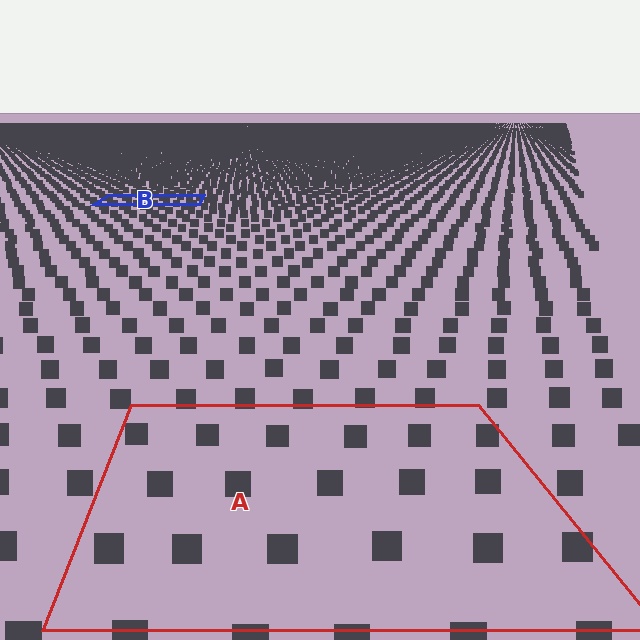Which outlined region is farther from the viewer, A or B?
Region B is farther from the viewer — the texture elements inside it appear smaller and more densely packed.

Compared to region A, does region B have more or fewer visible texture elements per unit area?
Region B has more texture elements per unit area — they are packed more densely because it is farther away.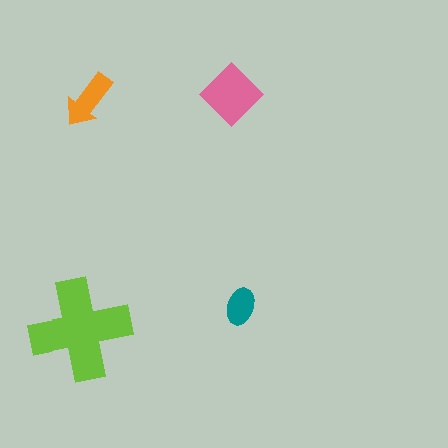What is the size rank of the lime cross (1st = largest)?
1st.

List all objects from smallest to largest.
The teal ellipse, the orange arrow, the pink diamond, the lime cross.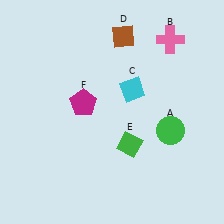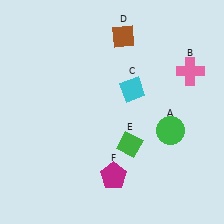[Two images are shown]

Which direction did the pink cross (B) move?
The pink cross (B) moved down.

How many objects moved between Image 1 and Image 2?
2 objects moved between the two images.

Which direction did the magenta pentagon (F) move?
The magenta pentagon (F) moved down.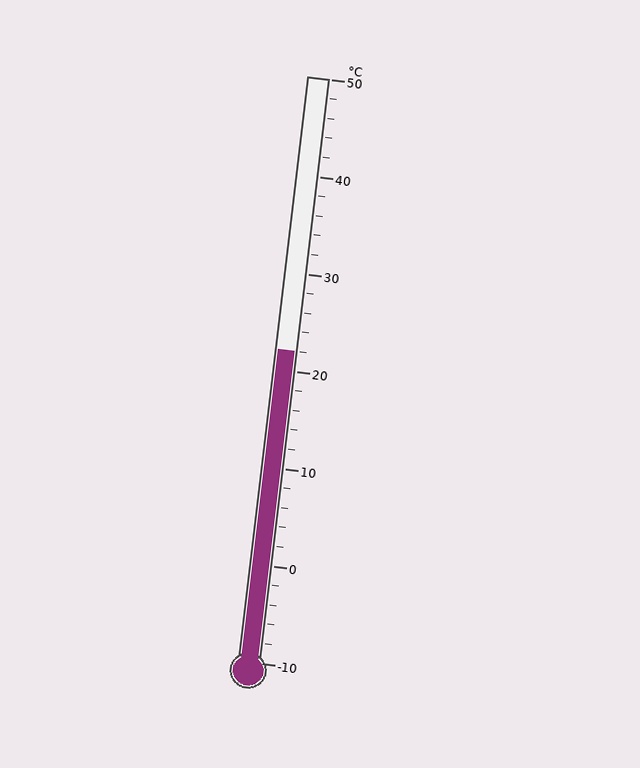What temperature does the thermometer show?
The thermometer shows approximately 22°C.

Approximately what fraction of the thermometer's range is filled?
The thermometer is filled to approximately 55% of its range.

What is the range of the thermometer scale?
The thermometer scale ranges from -10°C to 50°C.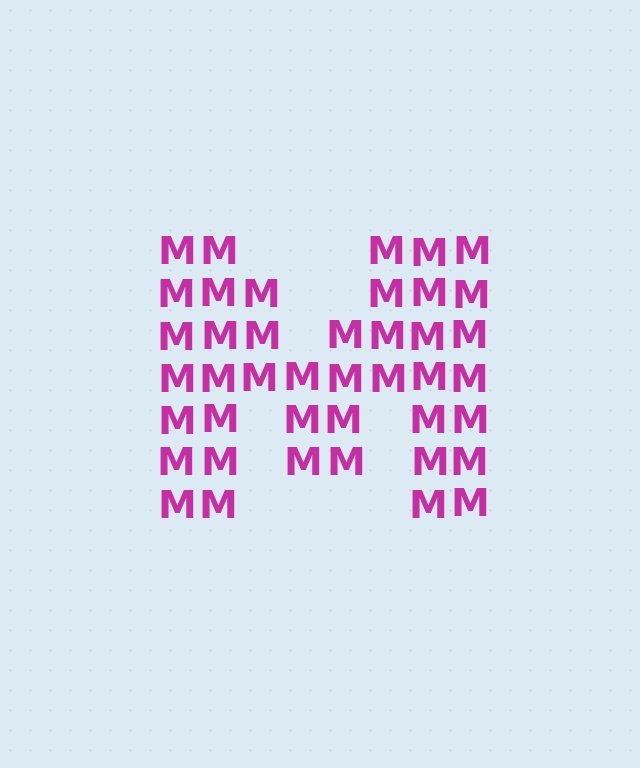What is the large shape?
The large shape is the letter M.